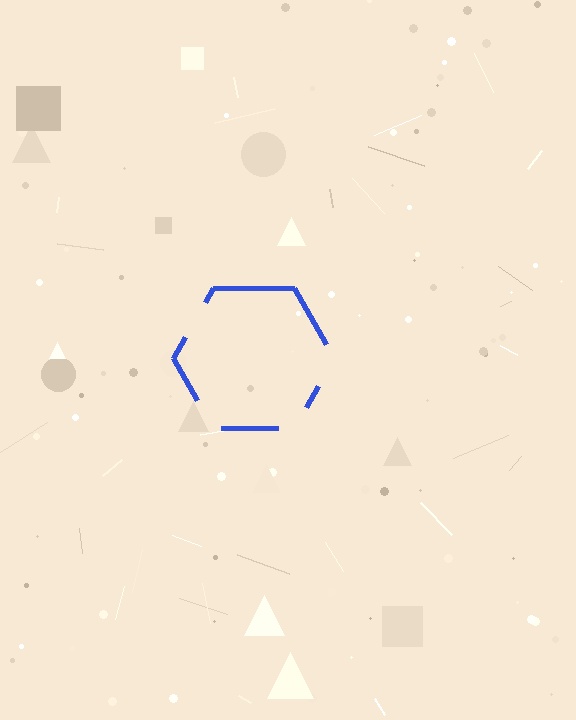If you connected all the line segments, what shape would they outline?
They would outline a hexagon.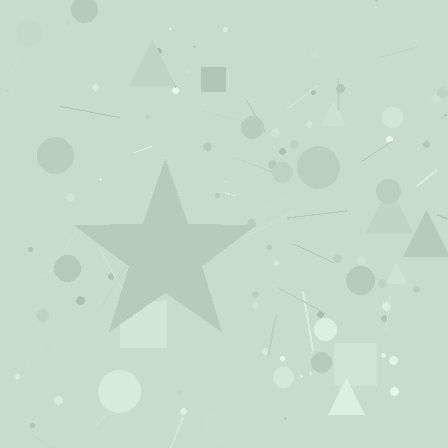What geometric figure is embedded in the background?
A star is embedded in the background.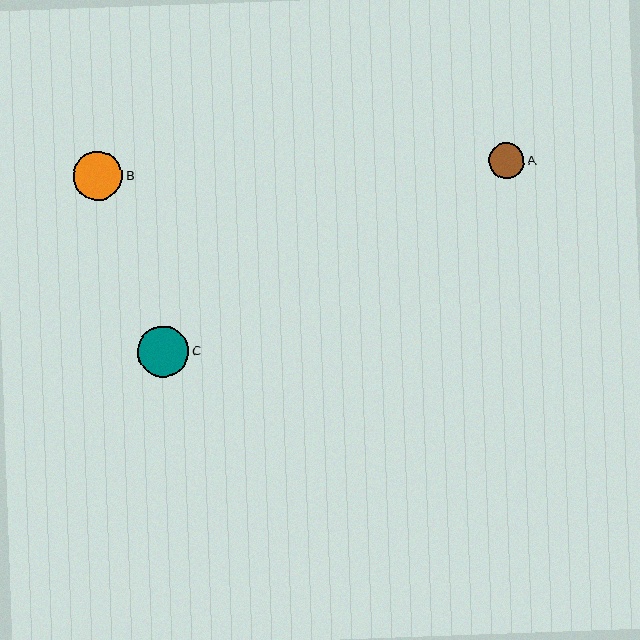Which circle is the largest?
Circle C is the largest with a size of approximately 51 pixels.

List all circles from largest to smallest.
From largest to smallest: C, B, A.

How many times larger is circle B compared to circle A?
Circle B is approximately 1.4 times the size of circle A.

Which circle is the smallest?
Circle A is the smallest with a size of approximately 36 pixels.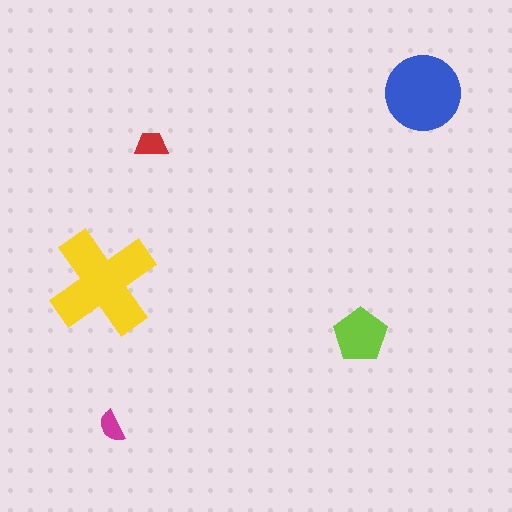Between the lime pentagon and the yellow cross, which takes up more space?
The yellow cross.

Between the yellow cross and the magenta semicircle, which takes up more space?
The yellow cross.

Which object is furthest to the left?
The yellow cross is leftmost.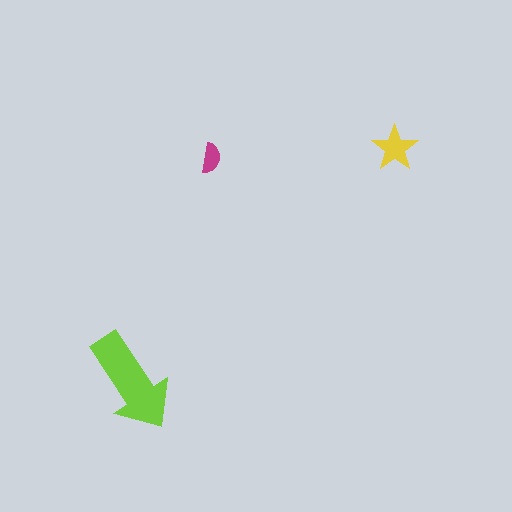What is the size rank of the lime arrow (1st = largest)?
1st.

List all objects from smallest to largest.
The magenta semicircle, the yellow star, the lime arrow.